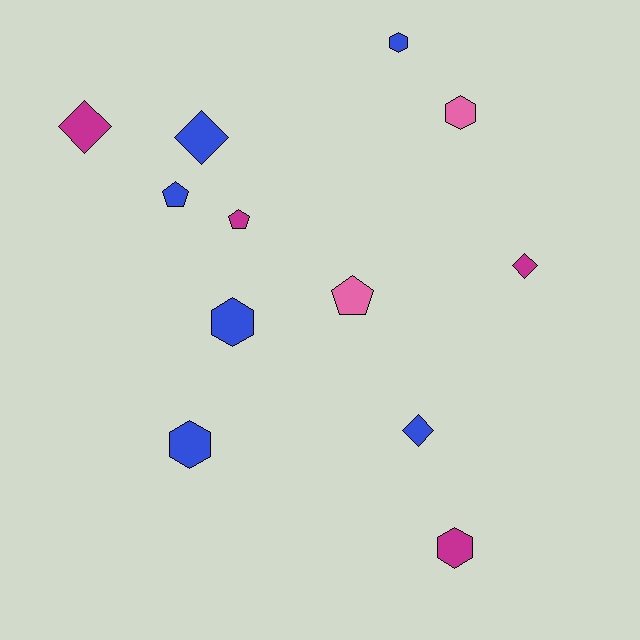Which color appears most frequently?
Blue, with 6 objects.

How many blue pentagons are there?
There is 1 blue pentagon.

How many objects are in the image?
There are 12 objects.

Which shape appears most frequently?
Hexagon, with 5 objects.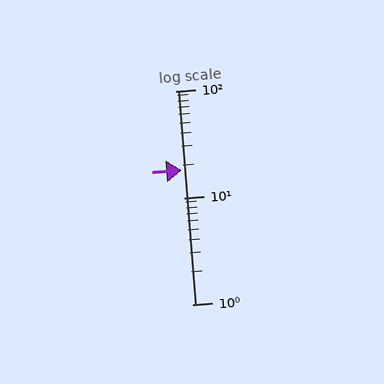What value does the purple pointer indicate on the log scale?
The pointer indicates approximately 18.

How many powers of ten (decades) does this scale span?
The scale spans 2 decades, from 1 to 100.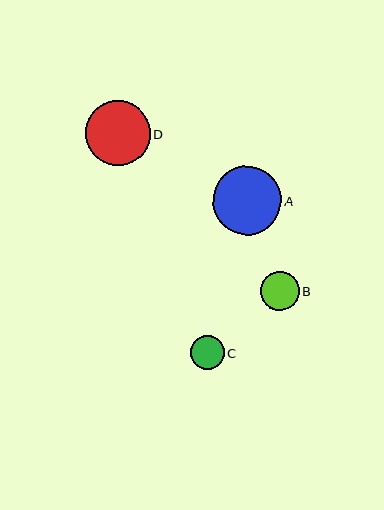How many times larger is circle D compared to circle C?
Circle D is approximately 1.9 times the size of circle C.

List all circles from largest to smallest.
From largest to smallest: A, D, B, C.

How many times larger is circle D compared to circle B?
Circle D is approximately 1.7 times the size of circle B.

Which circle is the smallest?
Circle C is the smallest with a size of approximately 34 pixels.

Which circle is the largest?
Circle A is the largest with a size of approximately 69 pixels.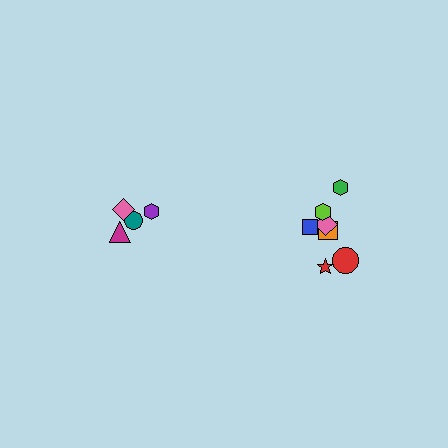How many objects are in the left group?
There are 4 objects.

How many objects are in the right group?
There are 7 objects.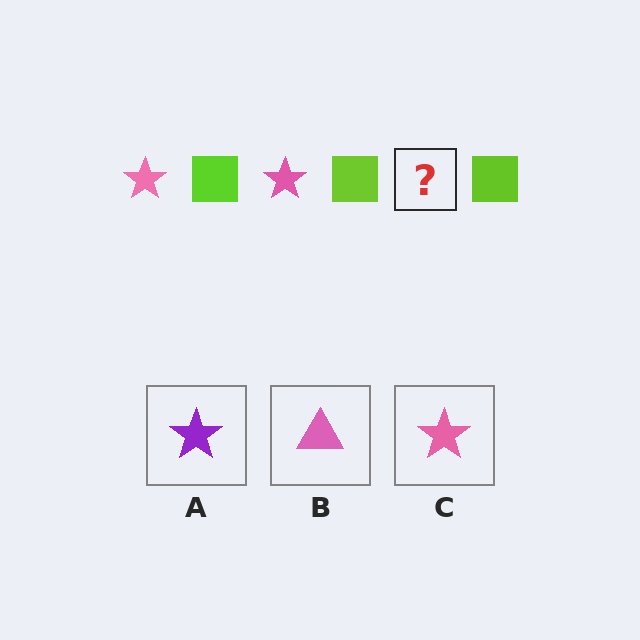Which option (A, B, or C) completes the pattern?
C.